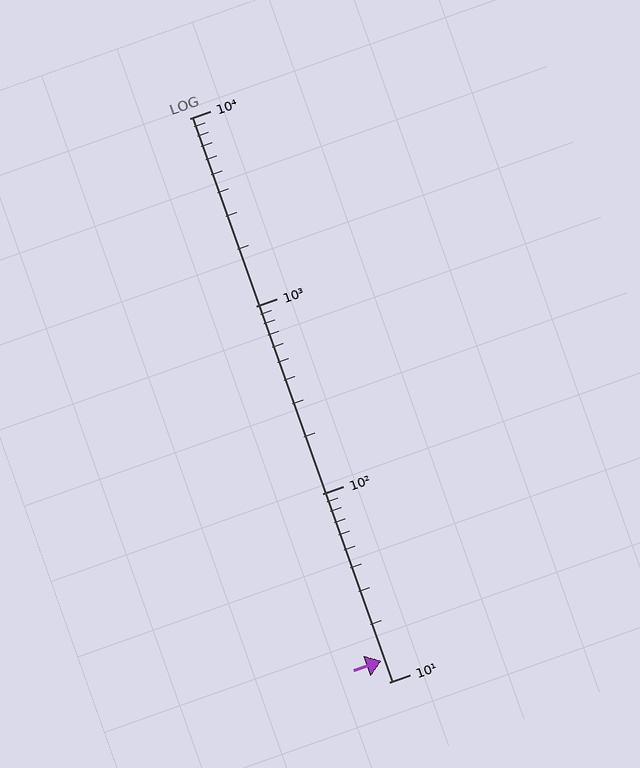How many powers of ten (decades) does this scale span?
The scale spans 3 decades, from 10 to 10000.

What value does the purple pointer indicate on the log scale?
The pointer indicates approximately 13.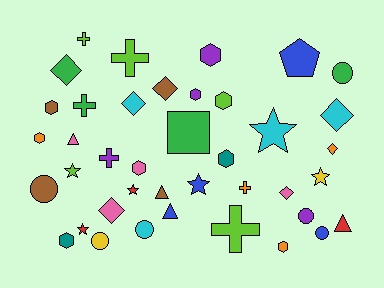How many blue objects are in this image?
There are 4 blue objects.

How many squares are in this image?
There is 1 square.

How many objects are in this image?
There are 40 objects.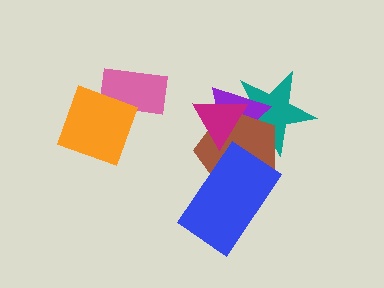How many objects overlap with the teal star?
3 objects overlap with the teal star.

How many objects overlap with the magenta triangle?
3 objects overlap with the magenta triangle.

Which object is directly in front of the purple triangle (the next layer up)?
The brown pentagon is directly in front of the purple triangle.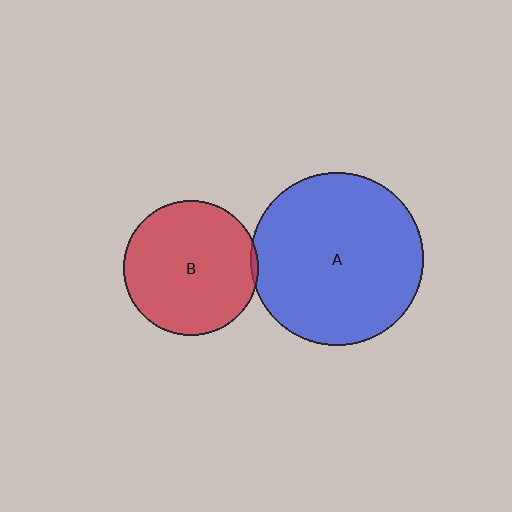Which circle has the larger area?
Circle A (blue).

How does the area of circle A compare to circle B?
Approximately 1.6 times.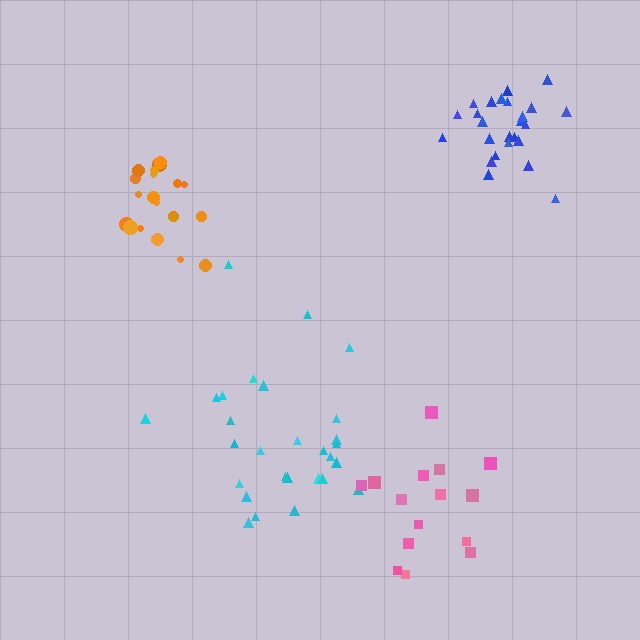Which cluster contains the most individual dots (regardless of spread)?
Cyan (28).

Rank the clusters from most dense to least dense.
blue, orange, pink, cyan.